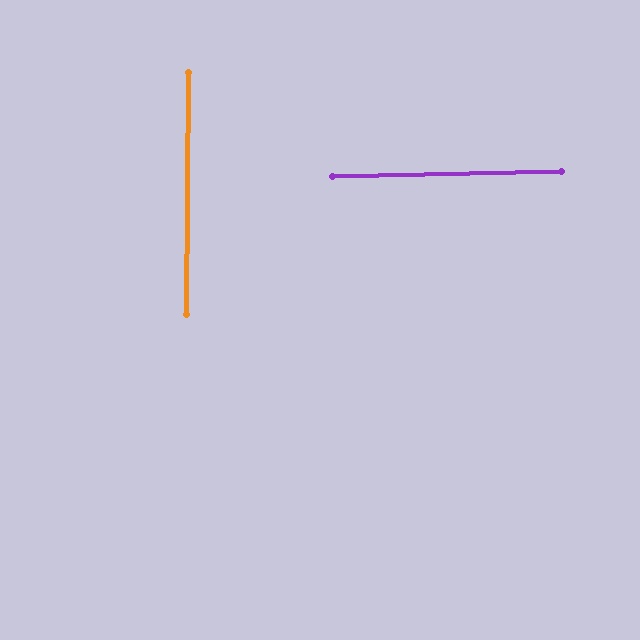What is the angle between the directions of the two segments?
Approximately 88 degrees.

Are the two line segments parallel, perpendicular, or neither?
Perpendicular — they meet at approximately 88°.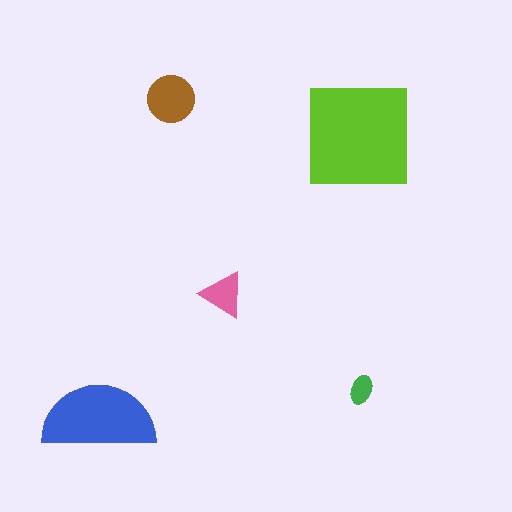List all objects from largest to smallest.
The lime square, the blue semicircle, the brown circle, the pink triangle, the green ellipse.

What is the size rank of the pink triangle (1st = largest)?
4th.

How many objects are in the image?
There are 5 objects in the image.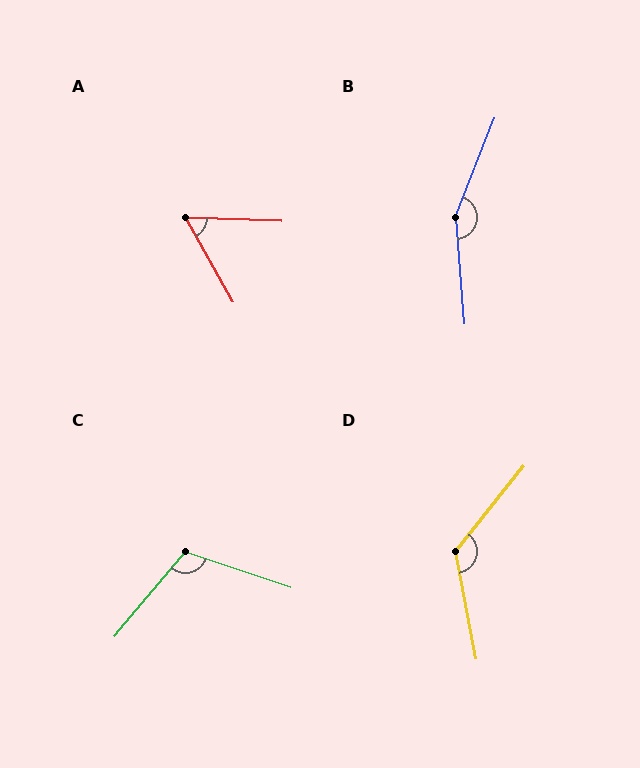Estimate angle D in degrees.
Approximately 131 degrees.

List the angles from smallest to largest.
A (59°), C (111°), D (131°), B (154°).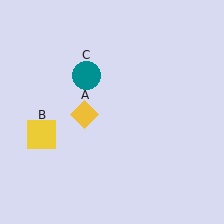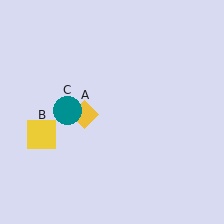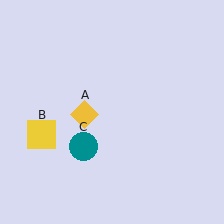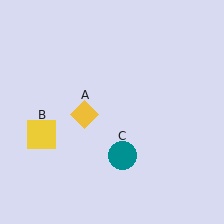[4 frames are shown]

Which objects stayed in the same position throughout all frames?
Yellow diamond (object A) and yellow square (object B) remained stationary.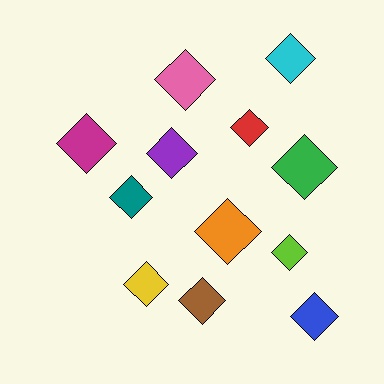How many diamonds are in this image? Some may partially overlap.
There are 12 diamonds.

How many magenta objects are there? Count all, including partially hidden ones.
There is 1 magenta object.